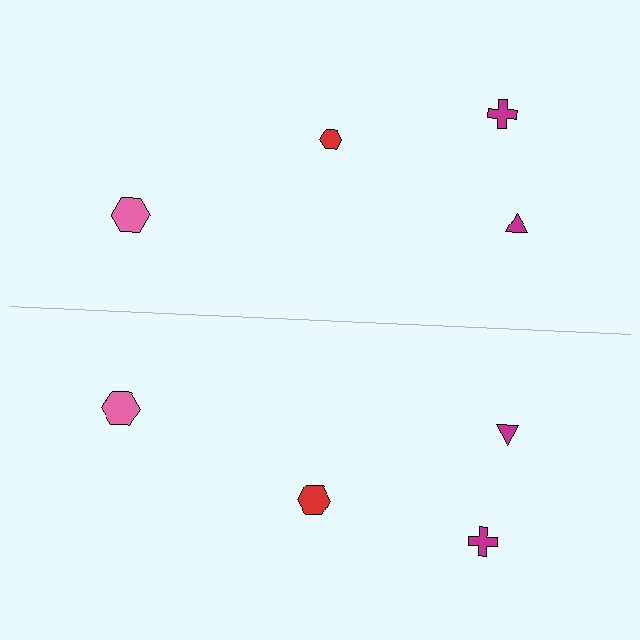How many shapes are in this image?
There are 8 shapes in this image.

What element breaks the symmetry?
The red hexagon on the bottom side has a different size than its mirror counterpart.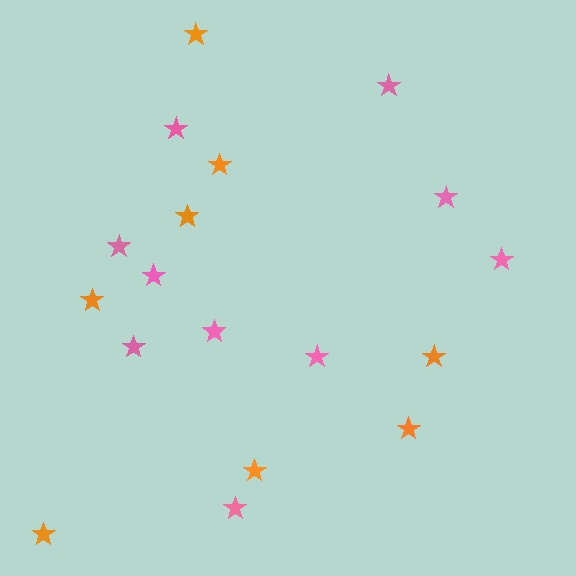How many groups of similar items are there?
There are 2 groups: one group of orange stars (8) and one group of pink stars (10).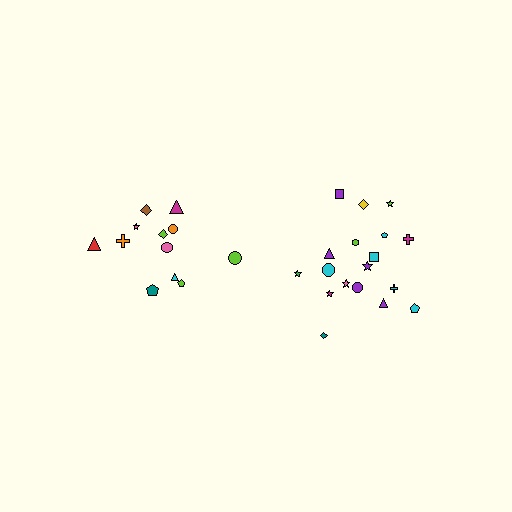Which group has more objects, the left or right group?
The right group.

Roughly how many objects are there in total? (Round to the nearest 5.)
Roughly 30 objects in total.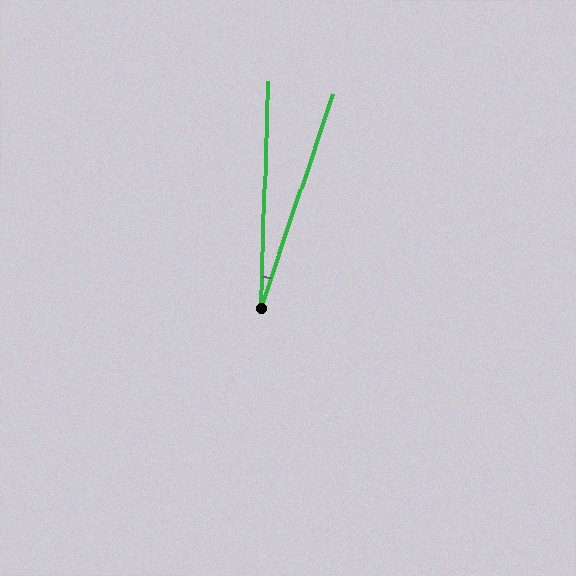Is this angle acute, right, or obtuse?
It is acute.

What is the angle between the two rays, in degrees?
Approximately 17 degrees.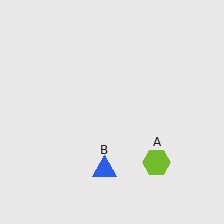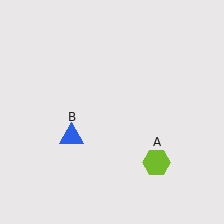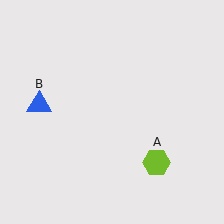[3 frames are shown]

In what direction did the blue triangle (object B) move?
The blue triangle (object B) moved up and to the left.